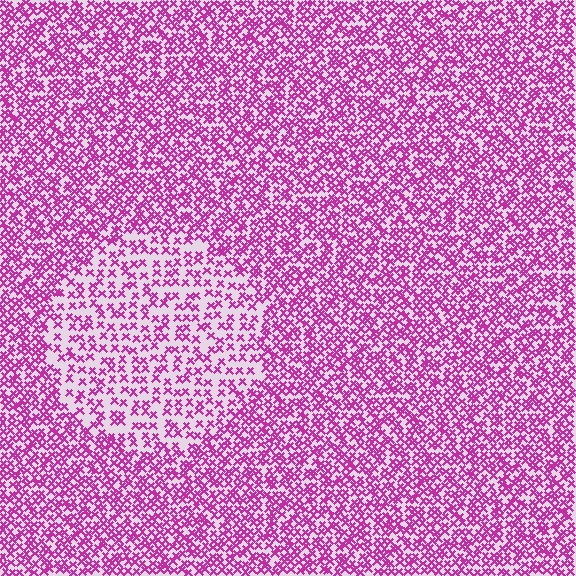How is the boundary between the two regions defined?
The boundary is defined by a change in element density (approximately 1.9x ratio). All elements are the same color, size, and shape.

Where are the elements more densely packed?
The elements are more densely packed outside the circle boundary.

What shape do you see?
I see a circle.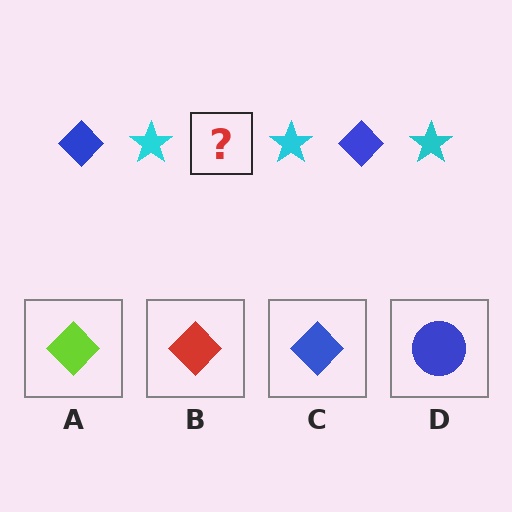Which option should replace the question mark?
Option C.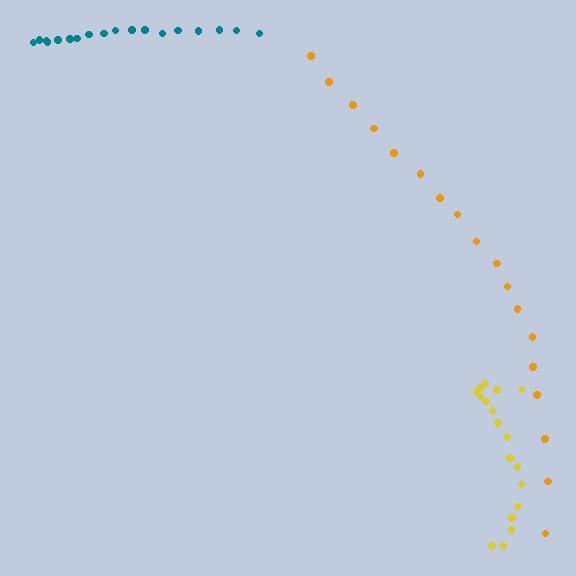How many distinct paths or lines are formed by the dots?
There are 3 distinct paths.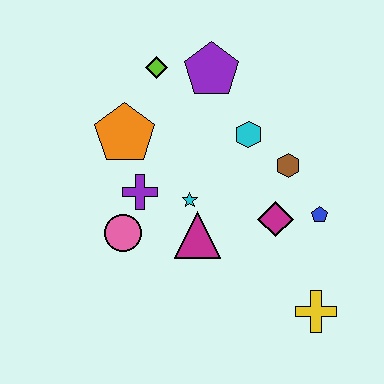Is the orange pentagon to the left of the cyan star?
Yes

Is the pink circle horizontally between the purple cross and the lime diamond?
No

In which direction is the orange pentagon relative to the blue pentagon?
The orange pentagon is to the left of the blue pentagon.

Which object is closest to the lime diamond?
The purple pentagon is closest to the lime diamond.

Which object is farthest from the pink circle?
The yellow cross is farthest from the pink circle.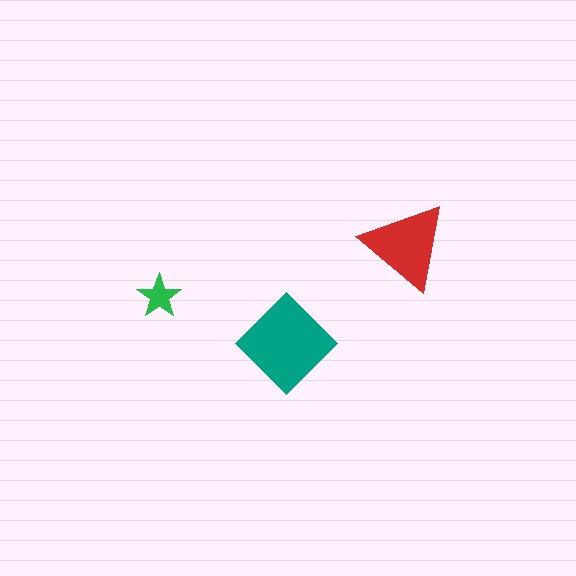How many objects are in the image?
There are 3 objects in the image.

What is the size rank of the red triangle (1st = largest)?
2nd.